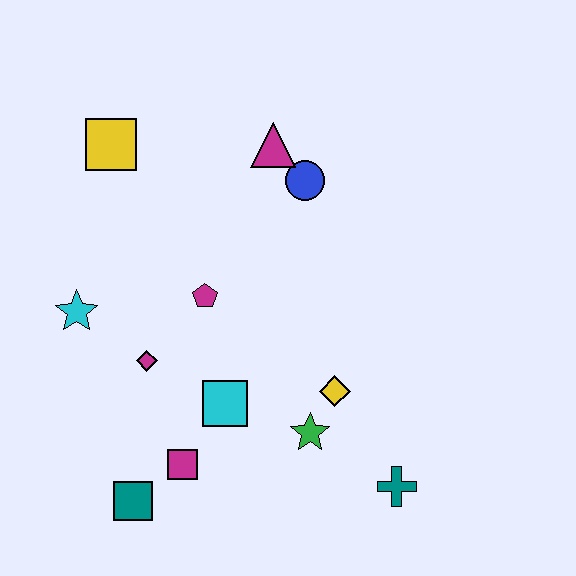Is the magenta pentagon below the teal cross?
No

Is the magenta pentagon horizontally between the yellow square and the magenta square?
No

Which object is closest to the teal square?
The magenta square is closest to the teal square.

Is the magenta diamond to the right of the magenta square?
No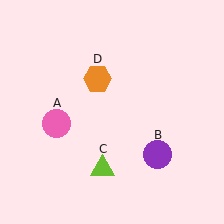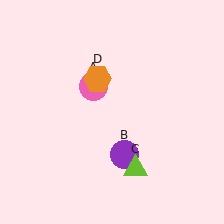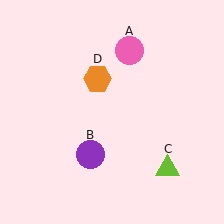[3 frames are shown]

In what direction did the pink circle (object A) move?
The pink circle (object A) moved up and to the right.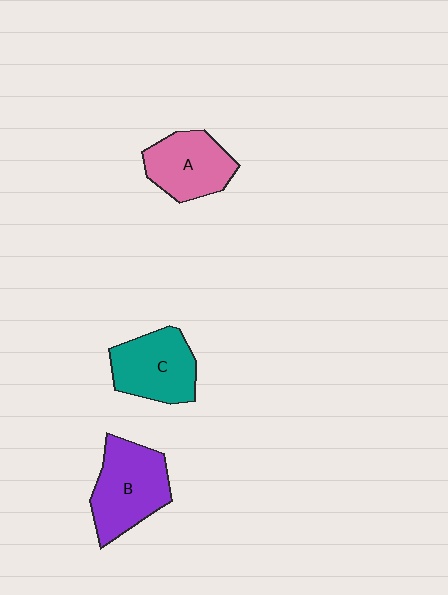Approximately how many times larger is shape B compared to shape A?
Approximately 1.2 times.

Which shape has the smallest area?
Shape A (pink).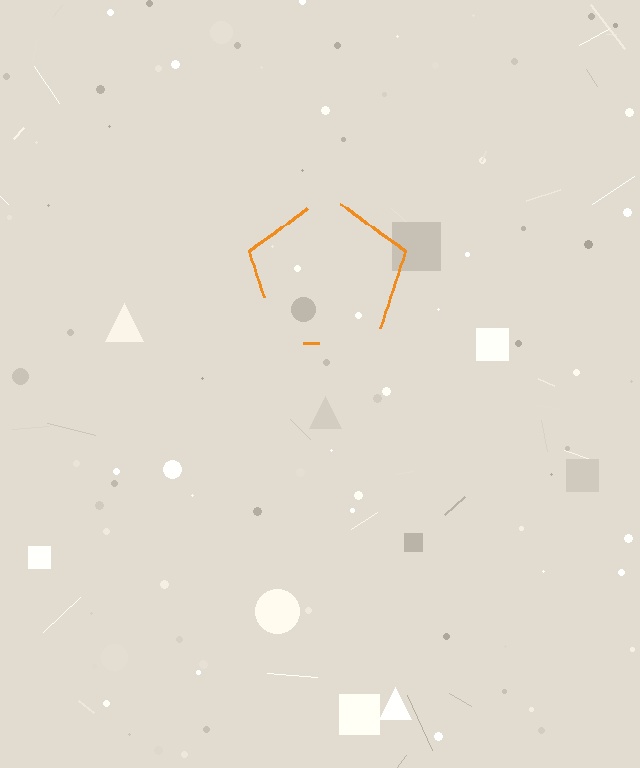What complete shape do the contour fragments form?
The contour fragments form a pentagon.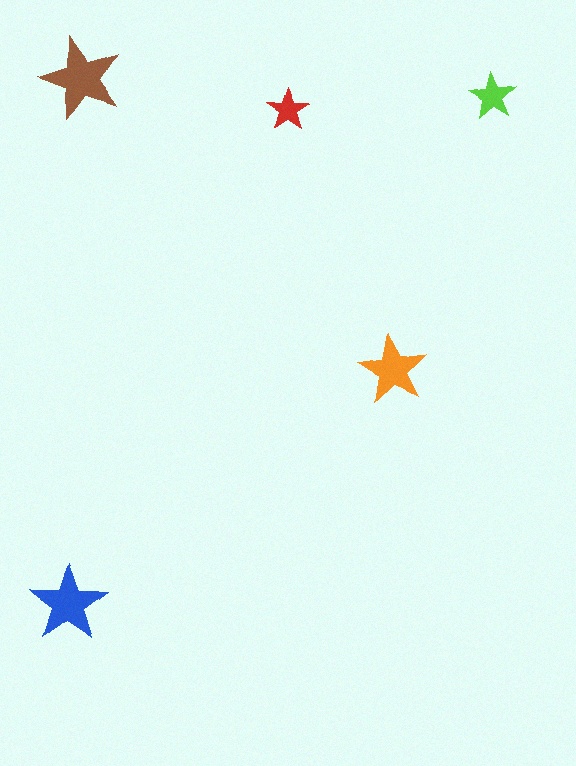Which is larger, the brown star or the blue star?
The brown one.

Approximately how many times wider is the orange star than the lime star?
About 1.5 times wider.